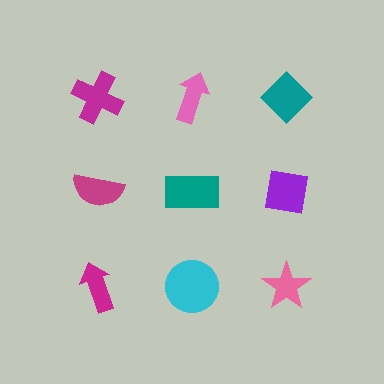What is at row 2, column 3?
A purple square.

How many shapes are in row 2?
3 shapes.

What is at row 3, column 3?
A pink star.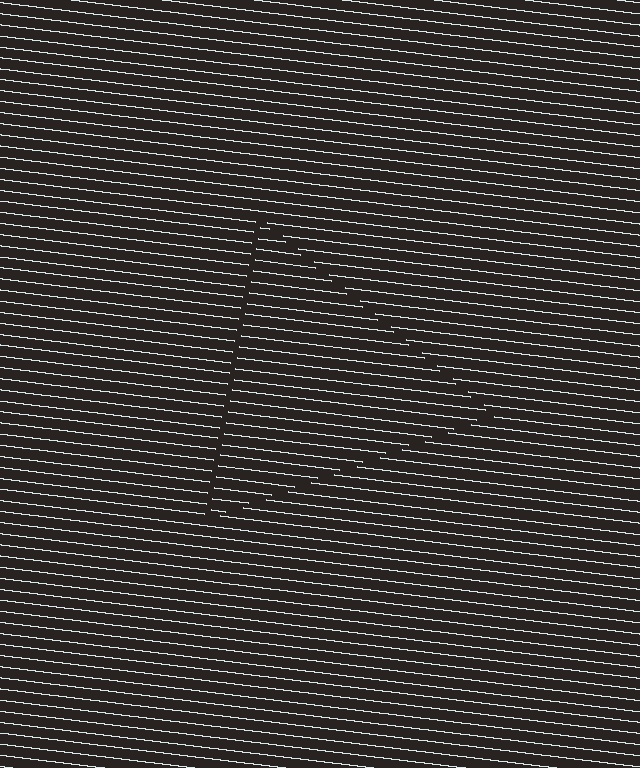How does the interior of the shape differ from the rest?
The interior of the shape contains the same grating, shifted by half a period — the contour is defined by the phase discontinuity where line-ends from the inner and outer gratings abut.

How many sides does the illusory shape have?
3 sides — the line-ends trace a triangle.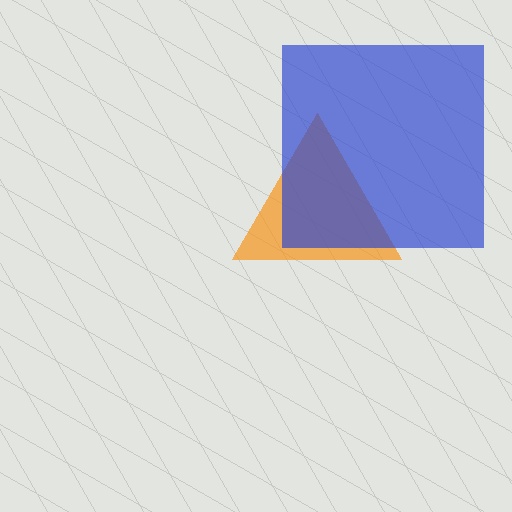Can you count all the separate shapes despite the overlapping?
Yes, there are 2 separate shapes.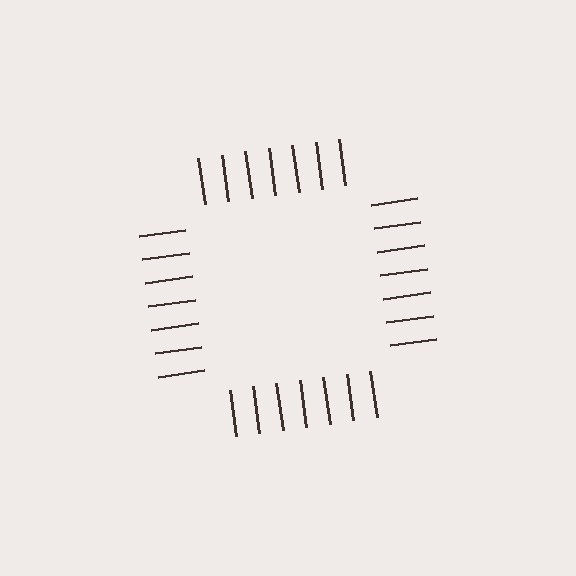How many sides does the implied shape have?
4 sides — the line-ends trace a square.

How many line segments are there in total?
28 — 7 along each of the 4 edges.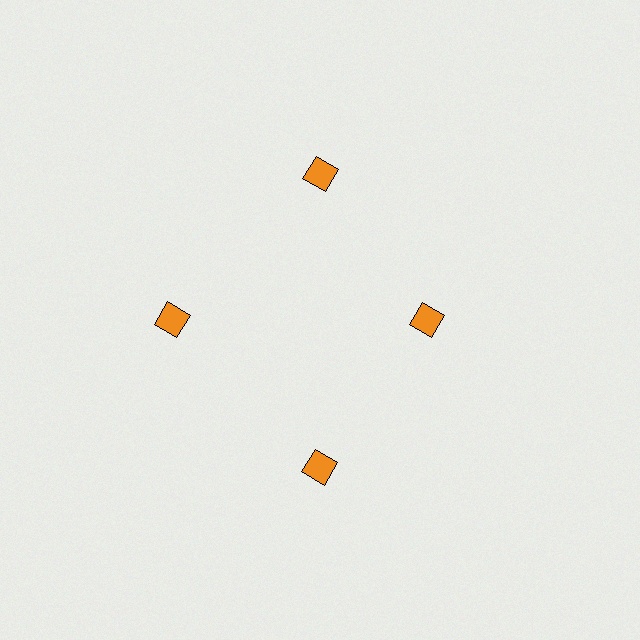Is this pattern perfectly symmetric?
No. The 4 orange diamonds are arranged in a ring, but one element near the 3 o'clock position is pulled inward toward the center, breaking the 4-fold rotational symmetry.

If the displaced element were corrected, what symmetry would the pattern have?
It would have 4-fold rotational symmetry — the pattern would map onto itself every 90 degrees.